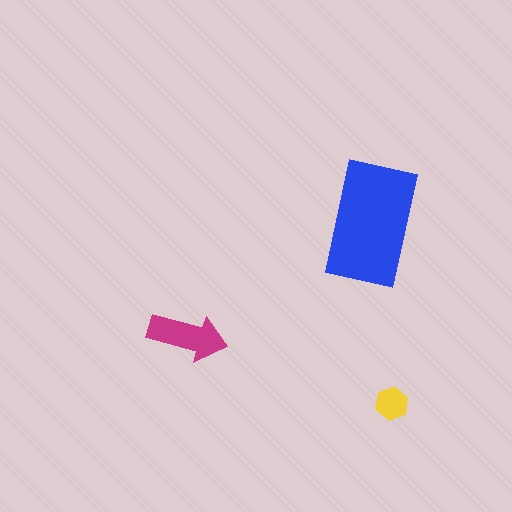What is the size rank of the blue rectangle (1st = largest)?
1st.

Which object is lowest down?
The yellow hexagon is bottommost.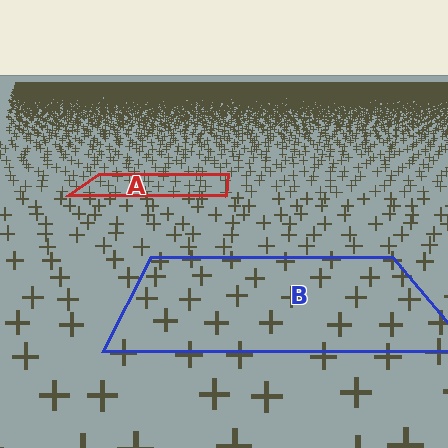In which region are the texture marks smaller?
The texture marks are smaller in region A, because it is farther away.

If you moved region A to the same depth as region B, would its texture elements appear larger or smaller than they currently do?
They would appear larger. At a closer depth, the same texture elements are projected at a bigger on-screen size.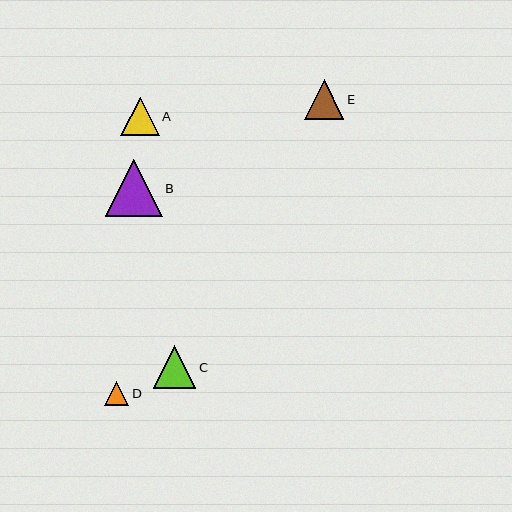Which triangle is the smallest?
Triangle D is the smallest with a size of approximately 24 pixels.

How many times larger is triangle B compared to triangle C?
Triangle B is approximately 1.3 times the size of triangle C.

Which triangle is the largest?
Triangle B is the largest with a size of approximately 57 pixels.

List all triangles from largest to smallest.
From largest to smallest: B, C, E, A, D.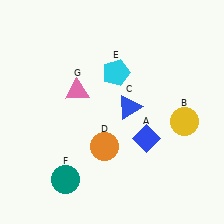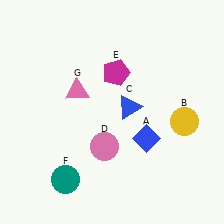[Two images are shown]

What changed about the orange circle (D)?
In Image 1, D is orange. In Image 2, it changed to pink.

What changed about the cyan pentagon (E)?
In Image 1, E is cyan. In Image 2, it changed to magenta.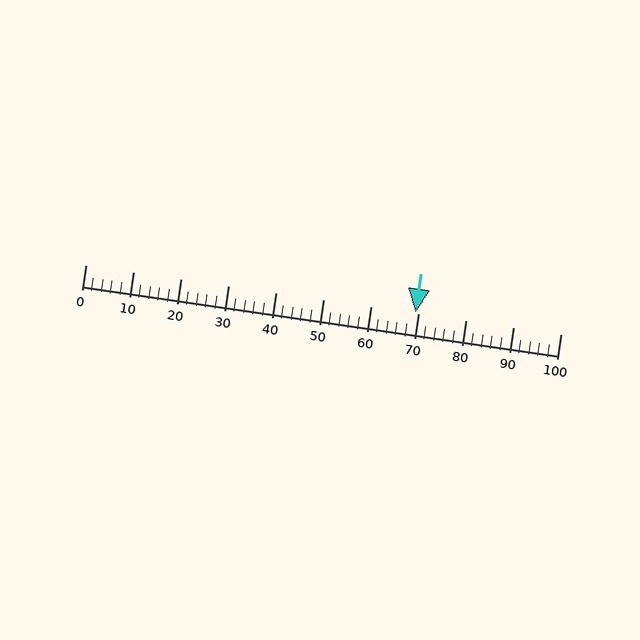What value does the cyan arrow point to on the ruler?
The cyan arrow points to approximately 70.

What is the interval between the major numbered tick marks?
The major tick marks are spaced 10 units apart.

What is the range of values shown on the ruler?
The ruler shows values from 0 to 100.